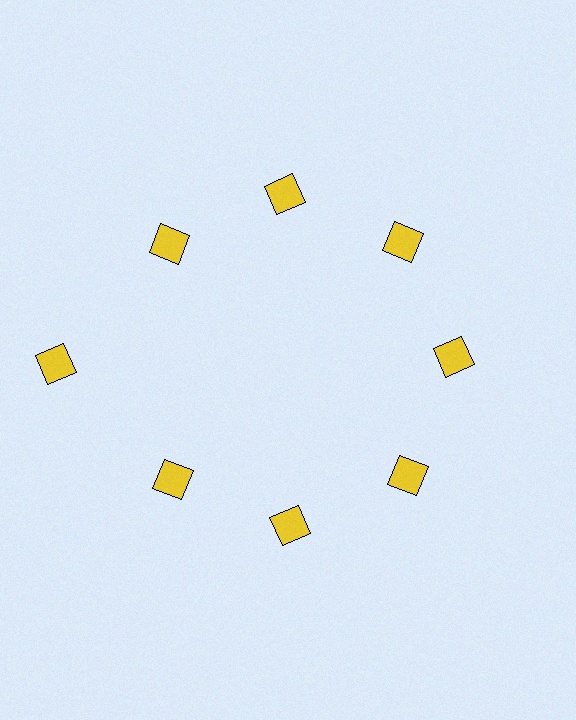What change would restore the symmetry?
The symmetry would be restored by moving it inward, back onto the ring so that all 8 diamonds sit at equal angles and equal distance from the center.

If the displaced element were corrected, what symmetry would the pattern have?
It would have 8-fold rotational symmetry — the pattern would map onto itself every 45 degrees.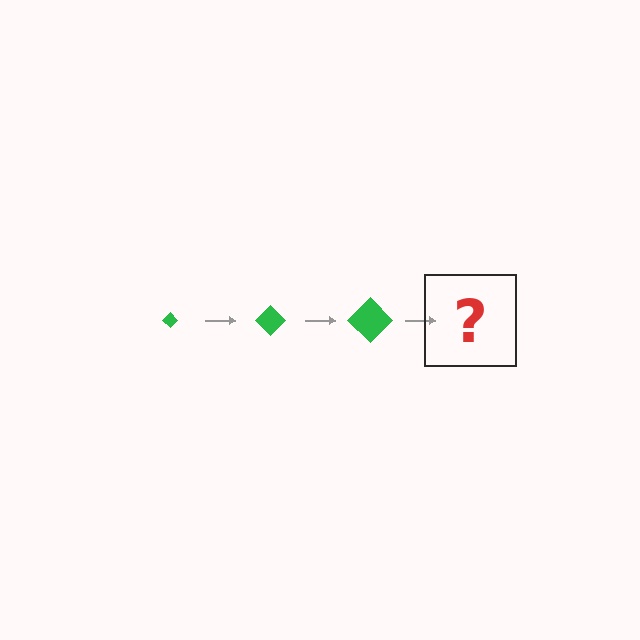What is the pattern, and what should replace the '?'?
The pattern is that the diamond gets progressively larger each step. The '?' should be a green diamond, larger than the previous one.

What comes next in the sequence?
The next element should be a green diamond, larger than the previous one.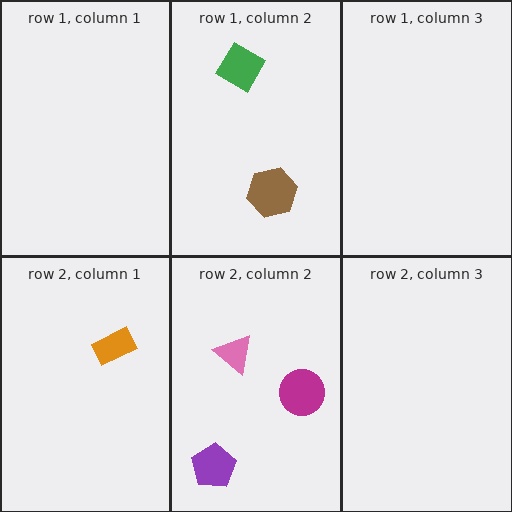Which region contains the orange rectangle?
The row 2, column 1 region.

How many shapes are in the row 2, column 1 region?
1.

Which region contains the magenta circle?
The row 2, column 2 region.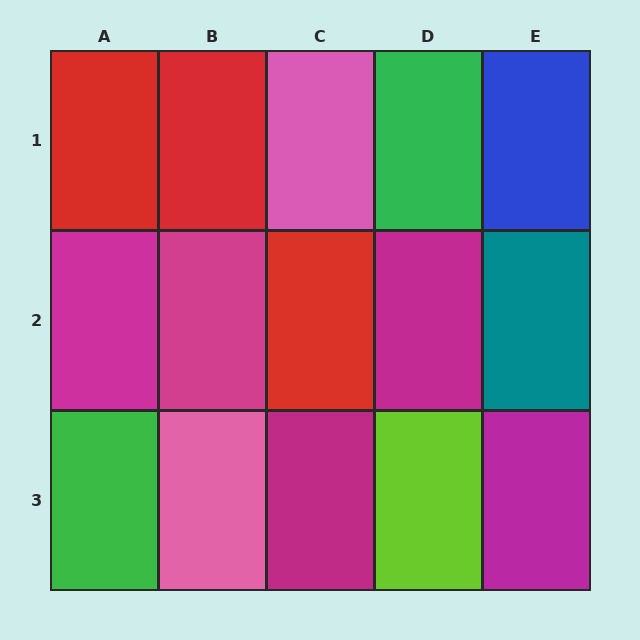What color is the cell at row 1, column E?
Blue.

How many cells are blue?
1 cell is blue.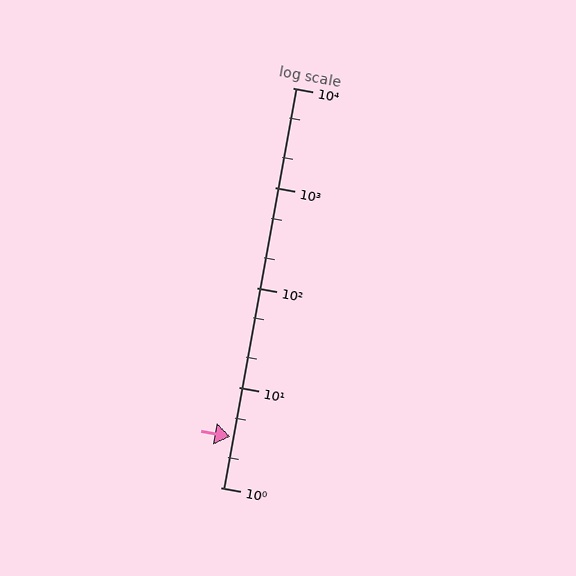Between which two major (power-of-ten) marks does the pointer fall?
The pointer is between 1 and 10.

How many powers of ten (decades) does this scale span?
The scale spans 4 decades, from 1 to 10000.